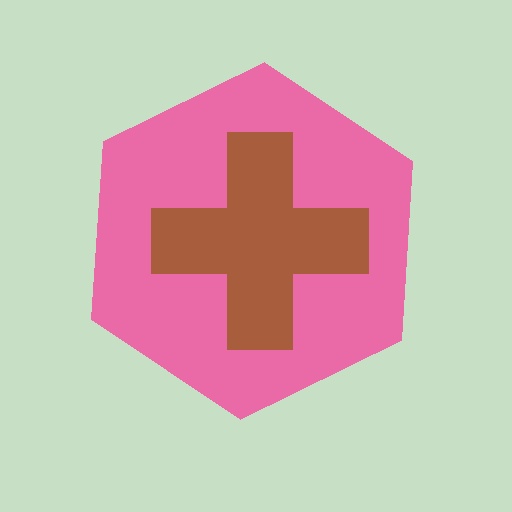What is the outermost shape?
The pink hexagon.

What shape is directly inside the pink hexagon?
The brown cross.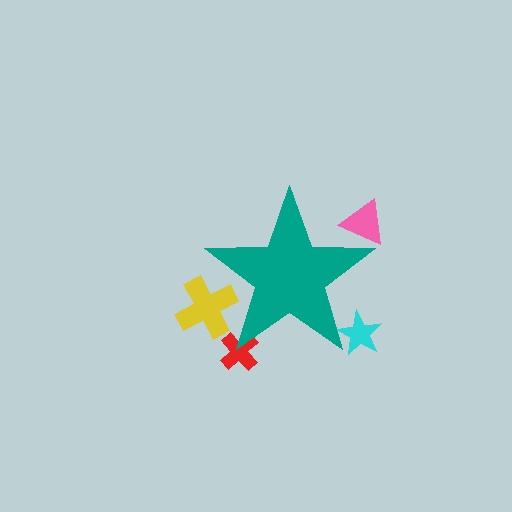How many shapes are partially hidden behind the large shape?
4 shapes are partially hidden.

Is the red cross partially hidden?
Yes, the red cross is partially hidden behind the teal star.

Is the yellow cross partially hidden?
Yes, the yellow cross is partially hidden behind the teal star.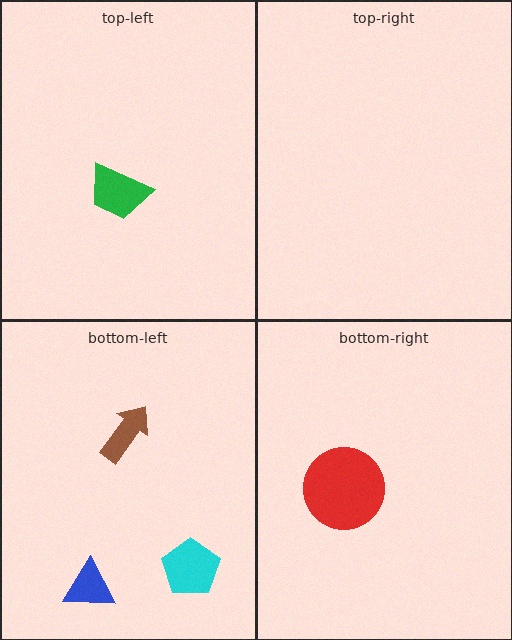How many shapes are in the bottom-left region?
3.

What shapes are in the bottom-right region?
The red circle.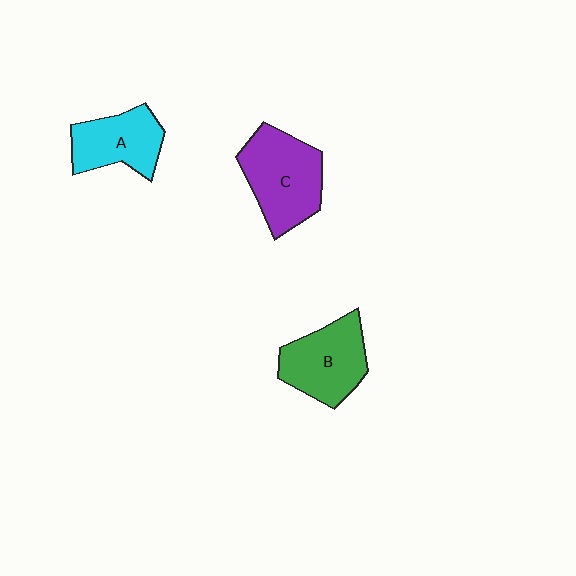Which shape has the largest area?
Shape C (purple).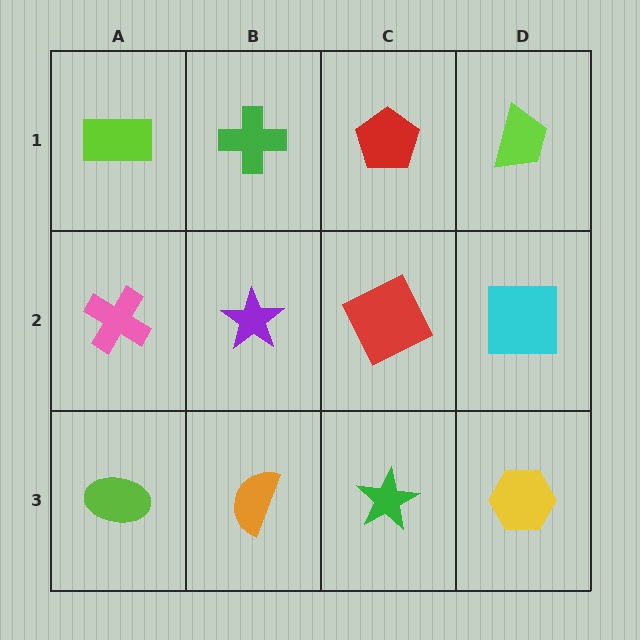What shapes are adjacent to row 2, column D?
A lime trapezoid (row 1, column D), a yellow hexagon (row 3, column D), a red square (row 2, column C).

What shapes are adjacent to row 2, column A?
A lime rectangle (row 1, column A), a lime ellipse (row 3, column A), a purple star (row 2, column B).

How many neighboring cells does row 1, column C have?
3.